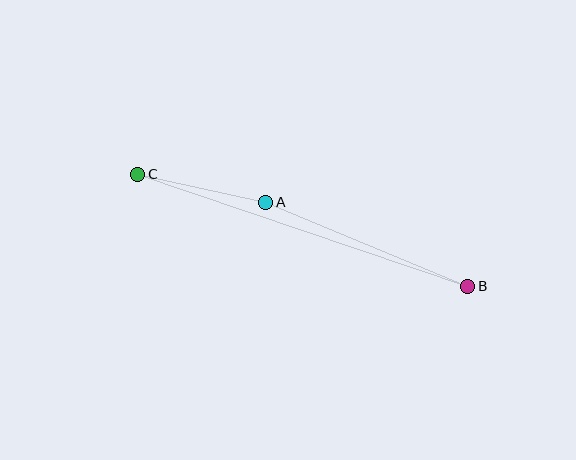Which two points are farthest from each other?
Points B and C are farthest from each other.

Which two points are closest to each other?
Points A and C are closest to each other.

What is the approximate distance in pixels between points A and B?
The distance between A and B is approximately 219 pixels.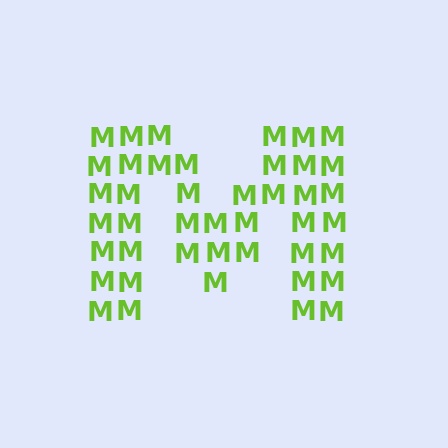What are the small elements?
The small elements are letter M's.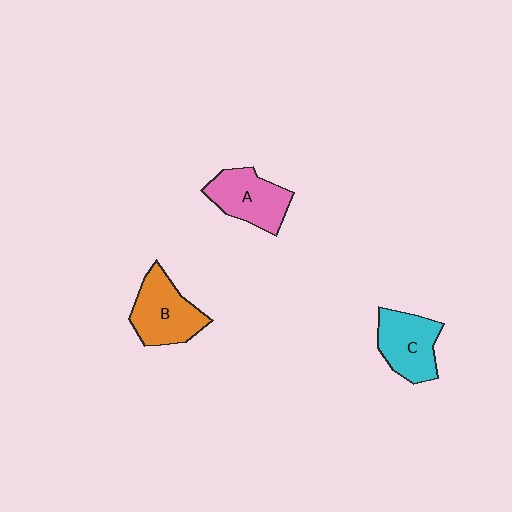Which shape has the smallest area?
Shape C (cyan).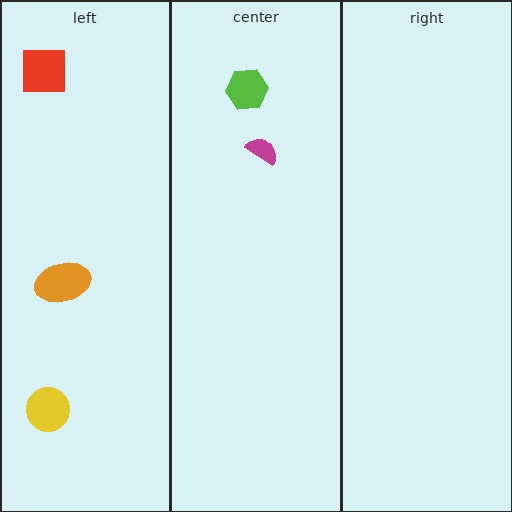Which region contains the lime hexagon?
The center region.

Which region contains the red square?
The left region.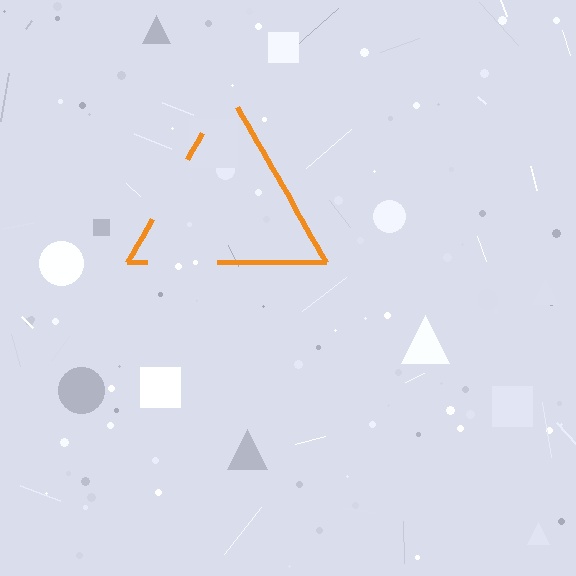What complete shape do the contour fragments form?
The contour fragments form a triangle.